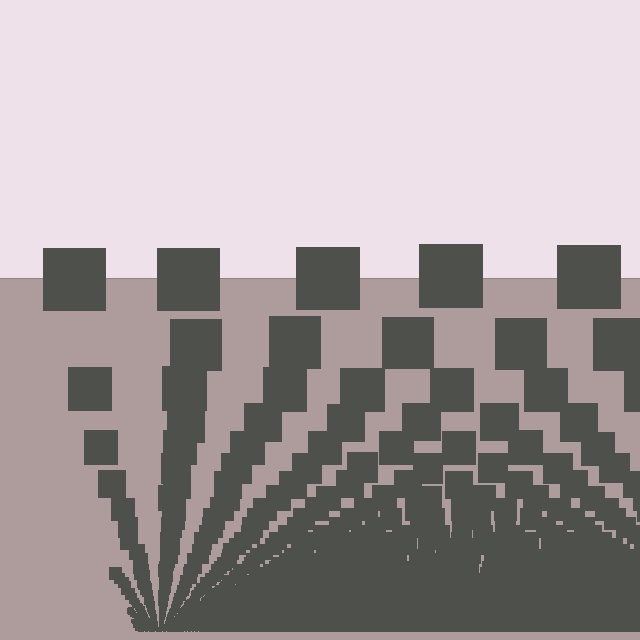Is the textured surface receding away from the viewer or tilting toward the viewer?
The surface appears to tilt toward the viewer. Texture elements get larger and sparser toward the top.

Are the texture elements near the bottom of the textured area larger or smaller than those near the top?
Smaller. The gradient is inverted — elements near the bottom are smaller and denser.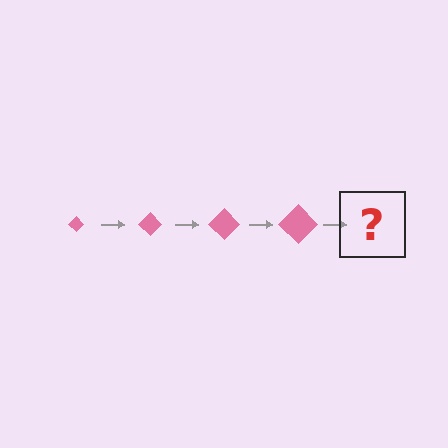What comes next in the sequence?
The next element should be a pink diamond, larger than the previous one.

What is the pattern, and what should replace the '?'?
The pattern is that the diamond gets progressively larger each step. The '?' should be a pink diamond, larger than the previous one.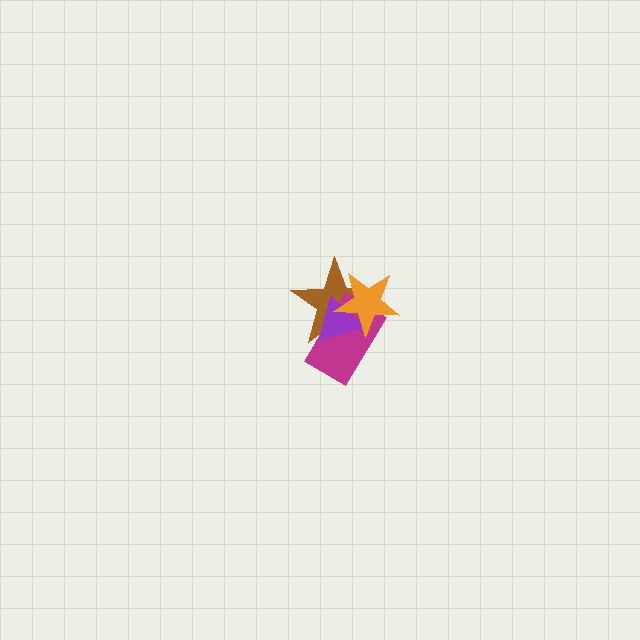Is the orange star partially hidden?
No, no other shape covers it.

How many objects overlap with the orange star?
3 objects overlap with the orange star.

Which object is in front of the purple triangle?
The orange star is in front of the purple triangle.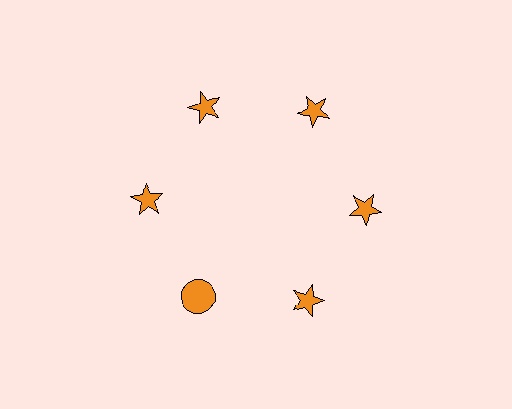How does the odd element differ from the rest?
It has a different shape: circle instead of star.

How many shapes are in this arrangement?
There are 6 shapes arranged in a ring pattern.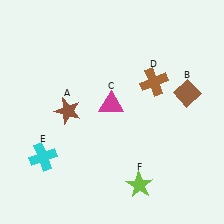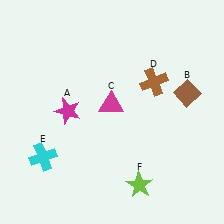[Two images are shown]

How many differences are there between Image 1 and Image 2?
There is 1 difference between the two images.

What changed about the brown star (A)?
In Image 1, A is brown. In Image 2, it changed to magenta.